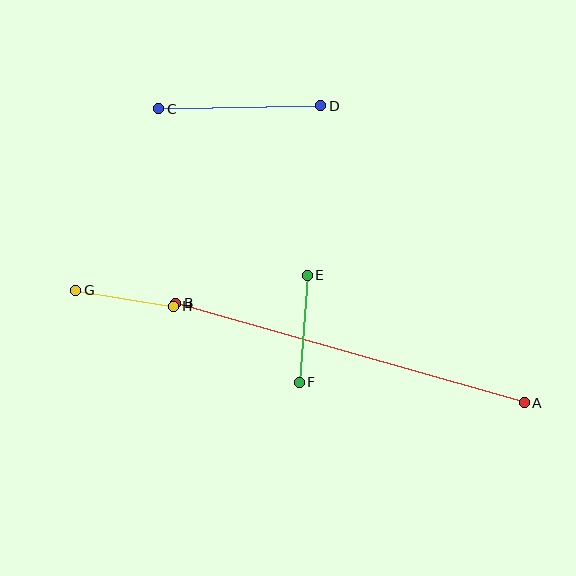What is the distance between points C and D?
The distance is approximately 162 pixels.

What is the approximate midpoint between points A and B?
The midpoint is at approximately (350, 353) pixels.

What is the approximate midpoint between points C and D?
The midpoint is at approximately (240, 107) pixels.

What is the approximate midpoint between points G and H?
The midpoint is at approximately (125, 298) pixels.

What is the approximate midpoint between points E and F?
The midpoint is at approximately (303, 329) pixels.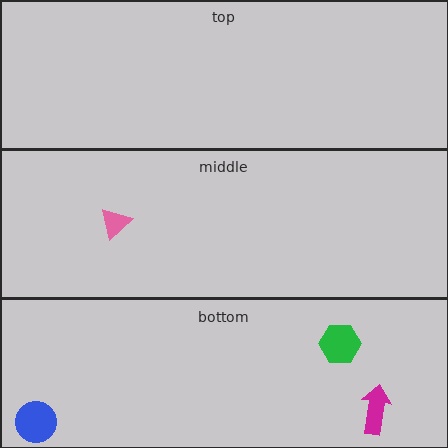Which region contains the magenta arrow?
The bottom region.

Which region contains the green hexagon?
The bottom region.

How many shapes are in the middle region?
1.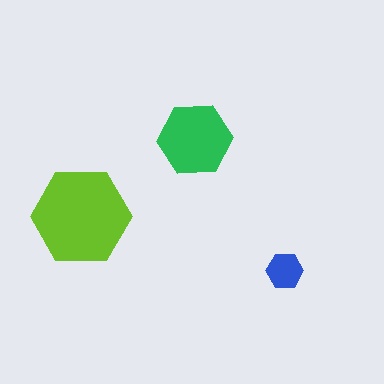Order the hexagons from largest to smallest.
the lime one, the green one, the blue one.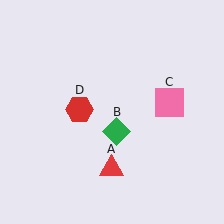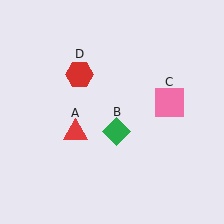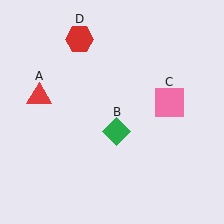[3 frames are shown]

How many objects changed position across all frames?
2 objects changed position: red triangle (object A), red hexagon (object D).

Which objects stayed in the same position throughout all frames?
Green diamond (object B) and pink square (object C) remained stationary.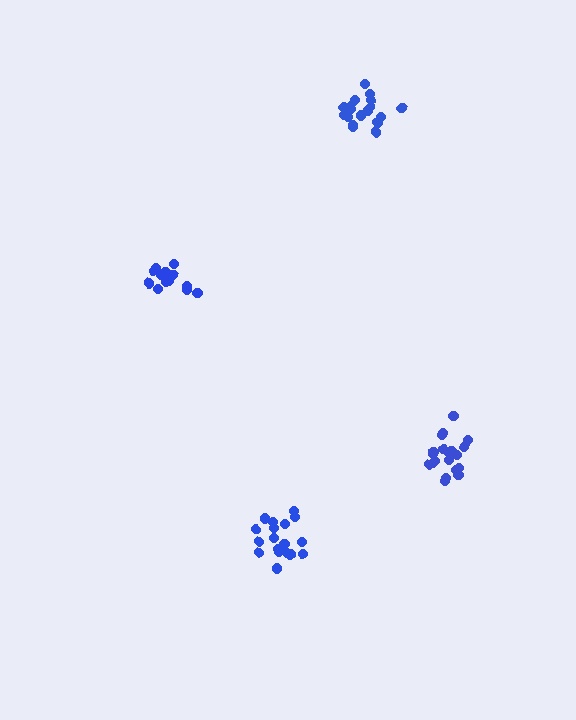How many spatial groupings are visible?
There are 4 spatial groupings.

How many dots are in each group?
Group 1: 18 dots, Group 2: 15 dots, Group 3: 19 dots, Group 4: 20 dots (72 total).